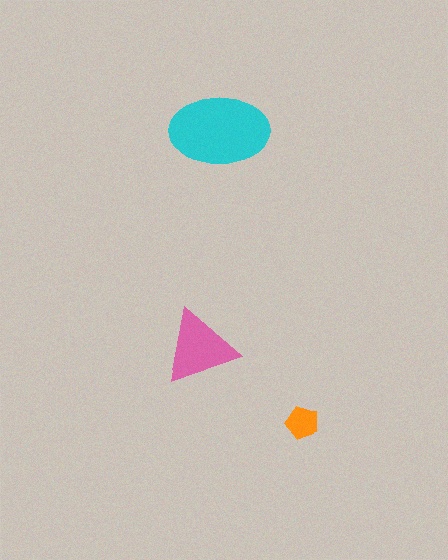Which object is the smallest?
The orange pentagon.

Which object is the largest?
The cyan ellipse.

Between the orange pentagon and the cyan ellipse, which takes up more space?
The cyan ellipse.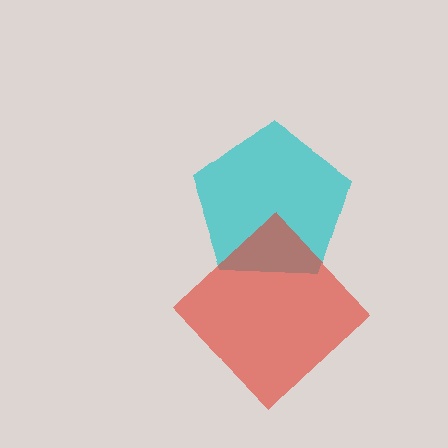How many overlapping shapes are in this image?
There are 2 overlapping shapes in the image.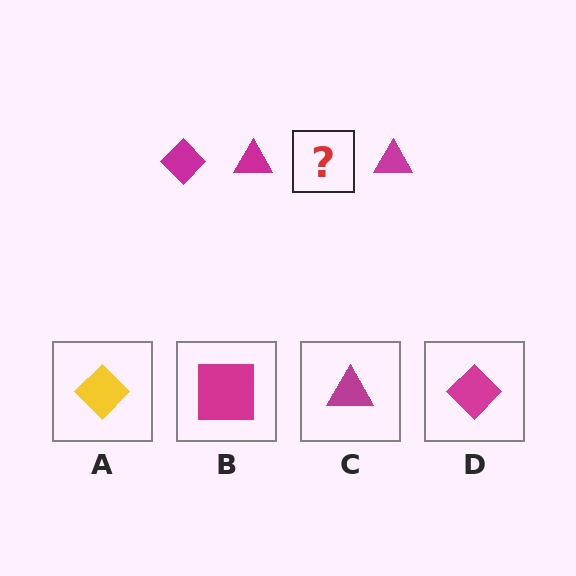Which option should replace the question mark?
Option D.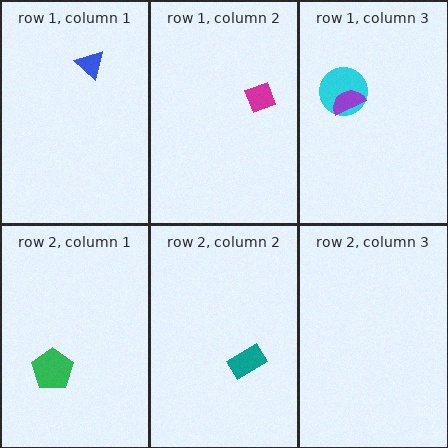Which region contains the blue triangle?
The row 1, column 1 region.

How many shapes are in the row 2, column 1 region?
1.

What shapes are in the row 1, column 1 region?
The blue triangle.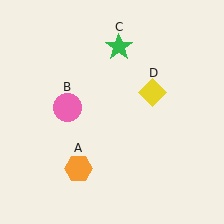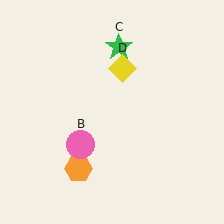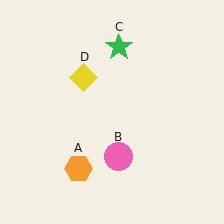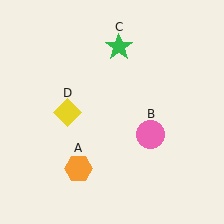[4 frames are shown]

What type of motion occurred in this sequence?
The pink circle (object B), yellow diamond (object D) rotated counterclockwise around the center of the scene.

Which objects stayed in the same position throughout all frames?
Orange hexagon (object A) and green star (object C) remained stationary.